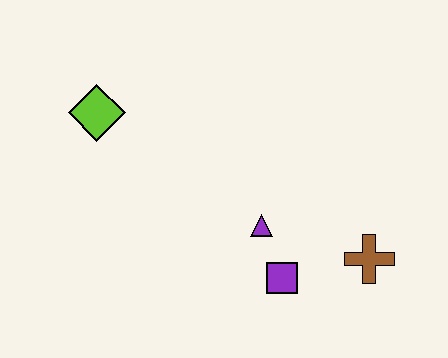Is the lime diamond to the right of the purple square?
No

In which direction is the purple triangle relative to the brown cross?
The purple triangle is to the left of the brown cross.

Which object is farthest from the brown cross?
The lime diamond is farthest from the brown cross.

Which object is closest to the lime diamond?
The purple triangle is closest to the lime diamond.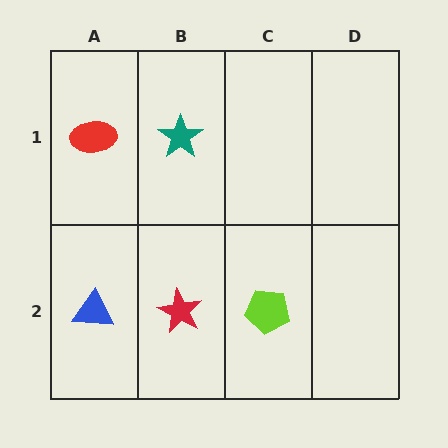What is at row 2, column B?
A red star.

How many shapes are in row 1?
2 shapes.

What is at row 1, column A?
A red ellipse.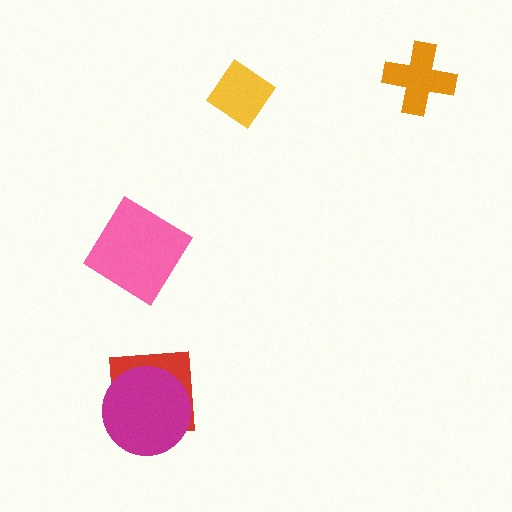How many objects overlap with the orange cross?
0 objects overlap with the orange cross.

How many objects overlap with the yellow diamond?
0 objects overlap with the yellow diamond.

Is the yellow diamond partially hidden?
No, no other shape covers it.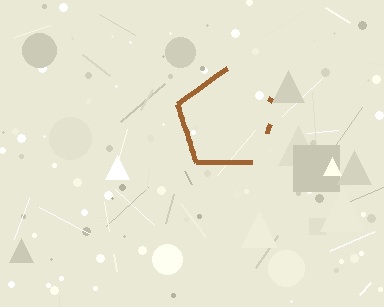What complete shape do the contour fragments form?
The contour fragments form a pentagon.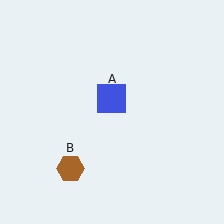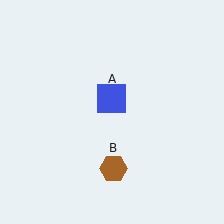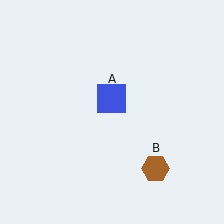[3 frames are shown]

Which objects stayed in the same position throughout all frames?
Blue square (object A) remained stationary.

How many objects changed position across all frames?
1 object changed position: brown hexagon (object B).